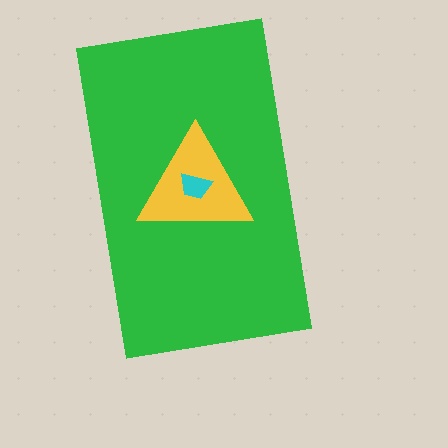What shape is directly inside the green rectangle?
The yellow triangle.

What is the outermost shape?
The green rectangle.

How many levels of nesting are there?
3.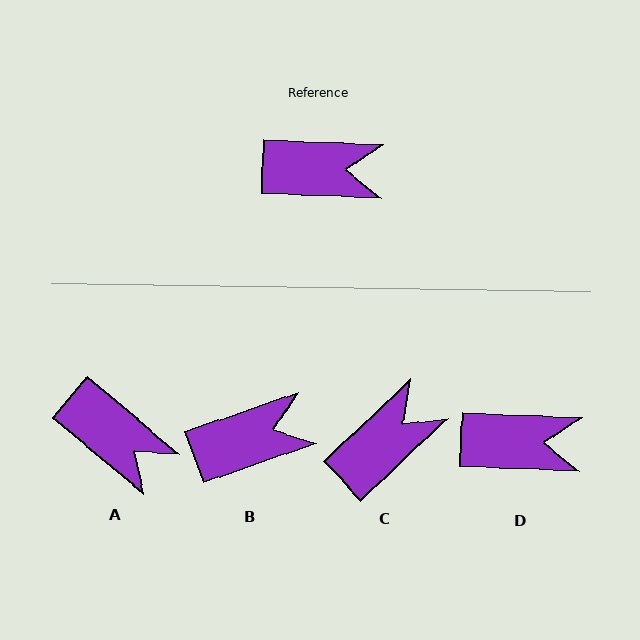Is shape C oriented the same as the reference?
No, it is off by about 46 degrees.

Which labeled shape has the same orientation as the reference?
D.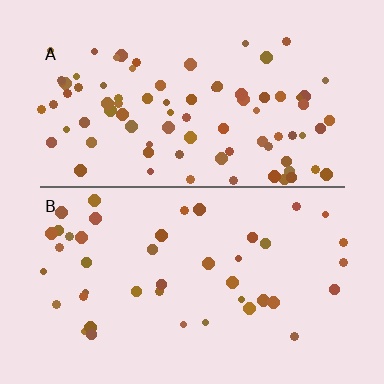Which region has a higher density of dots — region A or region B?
A (the top).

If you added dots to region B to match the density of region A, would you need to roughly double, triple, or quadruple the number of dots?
Approximately double.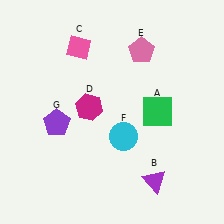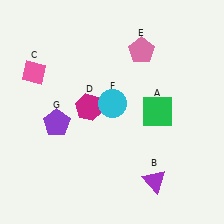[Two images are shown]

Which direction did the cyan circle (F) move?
The cyan circle (F) moved up.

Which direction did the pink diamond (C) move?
The pink diamond (C) moved left.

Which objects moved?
The objects that moved are: the pink diamond (C), the cyan circle (F).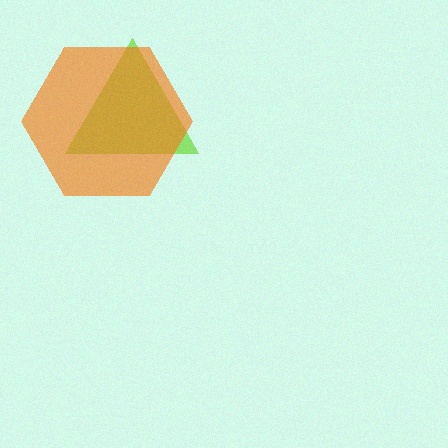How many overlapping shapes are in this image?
There are 2 overlapping shapes in the image.